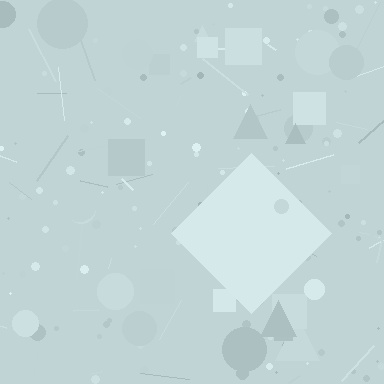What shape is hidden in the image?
A diamond is hidden in the image.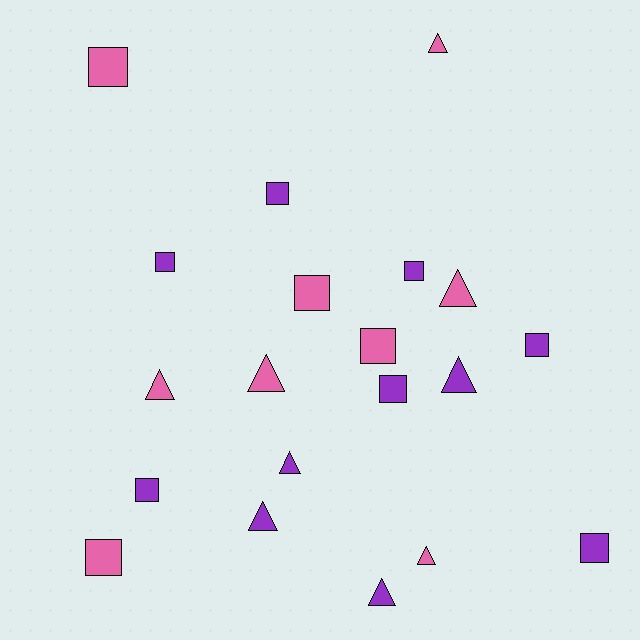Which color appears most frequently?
Purple, with 11 objects.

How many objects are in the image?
There are 20 objects.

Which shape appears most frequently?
Square, with 11 objects.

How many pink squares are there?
There are 4 pink squares.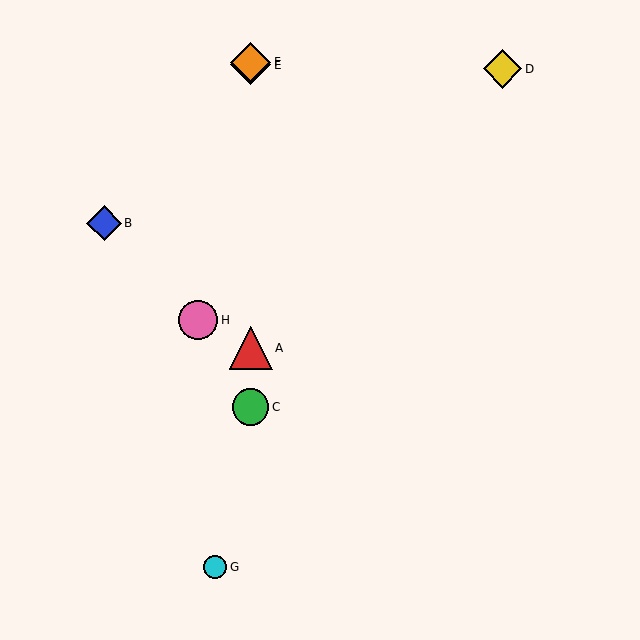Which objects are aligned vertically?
Objects A, C, E, F are aligned vertically.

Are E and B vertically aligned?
No, E is at x≈251 and B is at x≈104.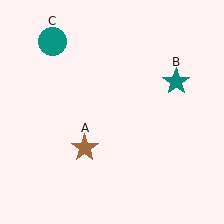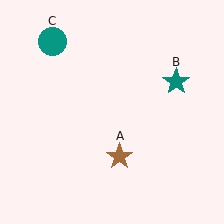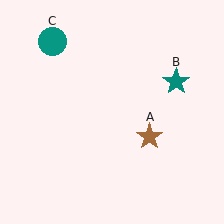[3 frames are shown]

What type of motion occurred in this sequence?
The brown star (object A) rotated counterclockwise around the center of the scene.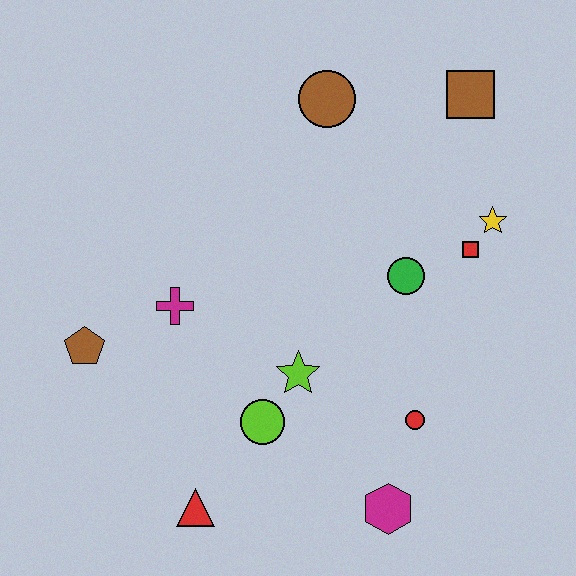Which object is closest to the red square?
The yellow star is closest to the red square.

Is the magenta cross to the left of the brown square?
Yes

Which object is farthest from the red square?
The brown pentagon is farthest from the red square.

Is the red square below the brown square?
Yes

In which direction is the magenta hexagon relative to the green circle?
The magenta hexagon is below the green circle.